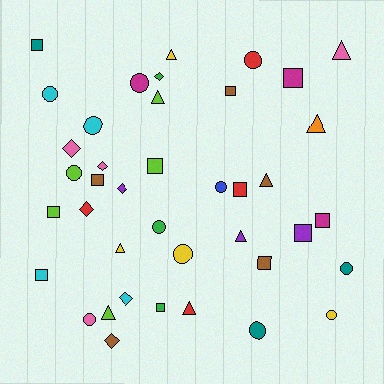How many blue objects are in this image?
There is 1 blue object.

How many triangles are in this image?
There are 9 triangles.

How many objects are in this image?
There are 40 objects.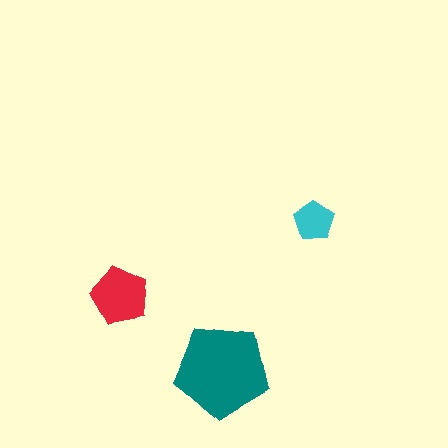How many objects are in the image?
There are 3 objects in the image.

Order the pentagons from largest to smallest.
the teal one, the red one, the cyan one.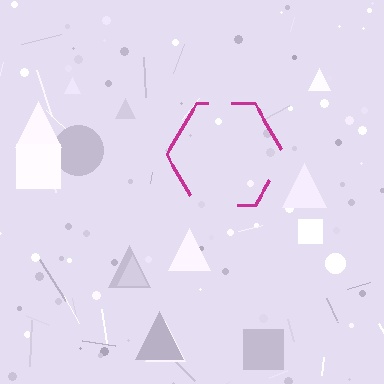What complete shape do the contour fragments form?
The contour fragments form a hexagon.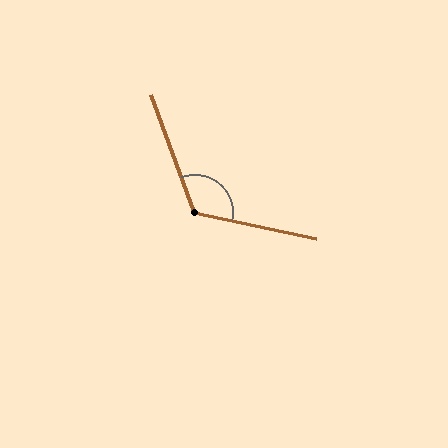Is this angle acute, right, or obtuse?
It is obtuse.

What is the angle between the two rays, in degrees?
Approximately 122 degrees.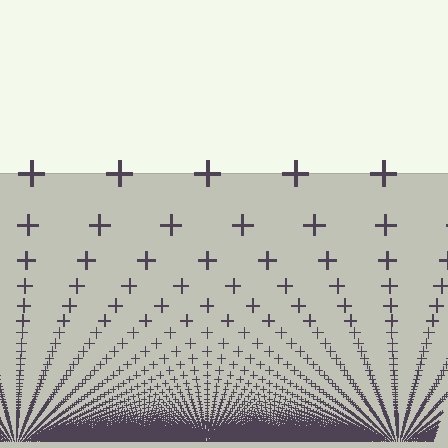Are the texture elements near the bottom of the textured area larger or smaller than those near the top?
Smaller. The gradient is inverted — elements near the bottom are smaller and denser.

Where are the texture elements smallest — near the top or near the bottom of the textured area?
Near the bottom.